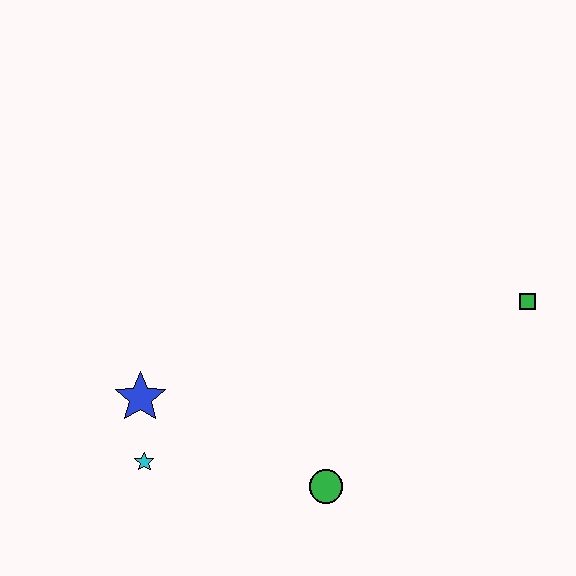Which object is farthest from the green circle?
The green square is farthest from the green circle.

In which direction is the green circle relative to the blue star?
The green circle is to the right of the blue star.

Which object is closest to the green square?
The green circle is closest to the green square.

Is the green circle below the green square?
Yes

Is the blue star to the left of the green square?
Yes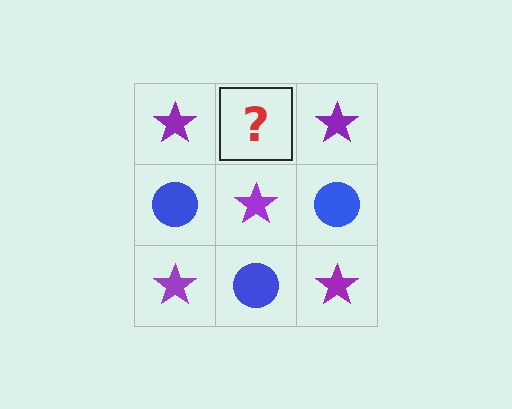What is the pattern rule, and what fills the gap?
The rule is that it alternates purple star and blue circle in a checkerboard pattern. The gap should be filled with a blue circle.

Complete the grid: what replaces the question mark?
The question mark should be replaced with a blue circle.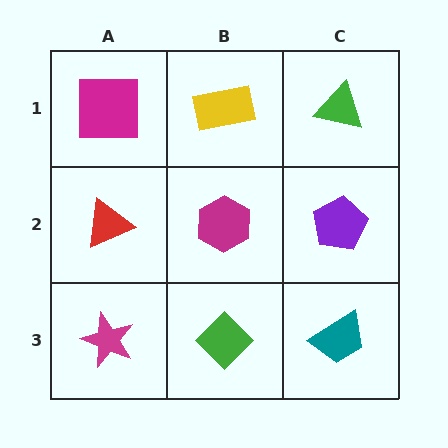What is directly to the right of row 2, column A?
A magenta hexagon.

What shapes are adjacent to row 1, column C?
A purple pentagon (row 2, column C), a yellow rectangle (row 1, column B).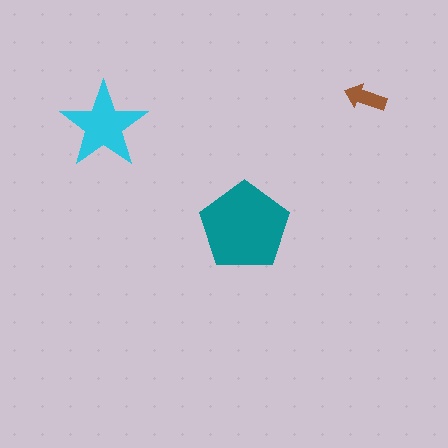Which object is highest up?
The brown arrow is topmost.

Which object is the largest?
The teal pentagon.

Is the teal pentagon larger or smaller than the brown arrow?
Larger.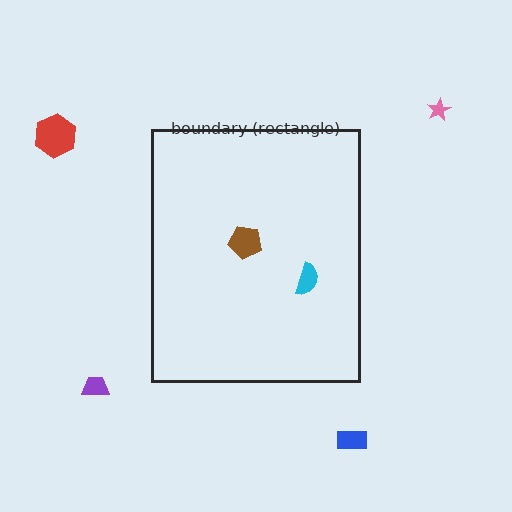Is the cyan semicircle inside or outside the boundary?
Inside.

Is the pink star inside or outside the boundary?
Outside.